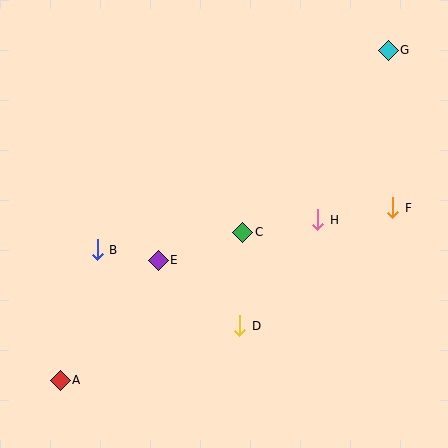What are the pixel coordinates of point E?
Point E is at (158, 260).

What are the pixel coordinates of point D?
Point D is at (240, 326).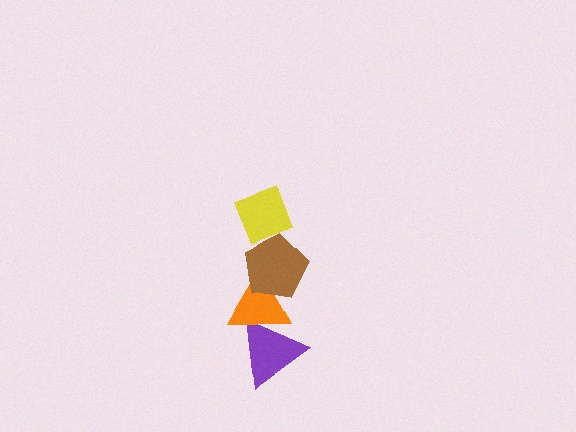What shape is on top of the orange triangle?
The brown pentagon is on top of the orange triangle.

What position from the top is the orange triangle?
The orange triangle is 3rd from the top.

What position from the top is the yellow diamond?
The yellow diamond is 1st from the top.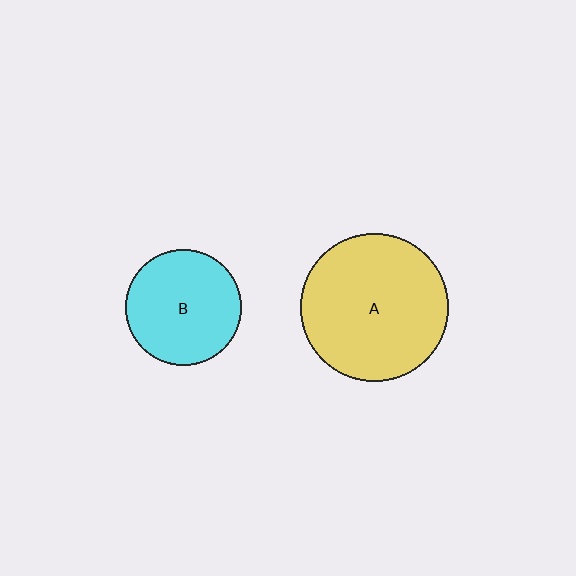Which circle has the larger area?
Circle A (yellow).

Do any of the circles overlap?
No, none of the circles overlap.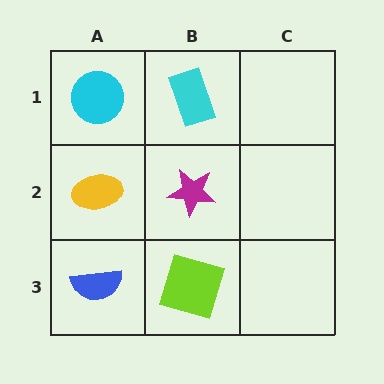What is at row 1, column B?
A cyan rectangle.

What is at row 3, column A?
A blue semicircle.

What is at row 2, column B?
A magenta star.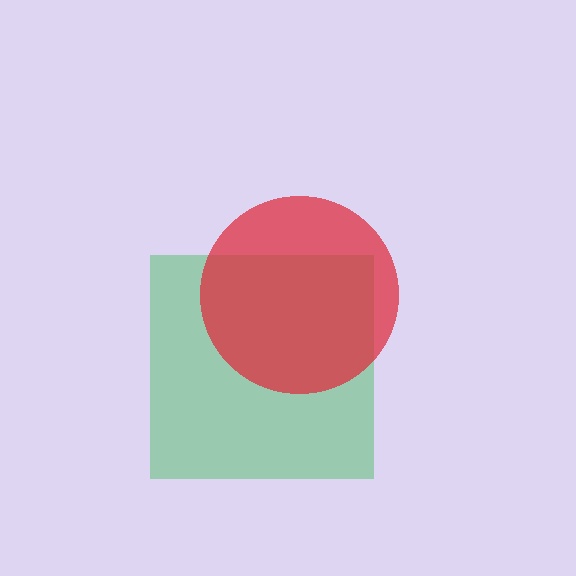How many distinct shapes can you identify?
There are 2 distinct shapes: a green square, a red circle.